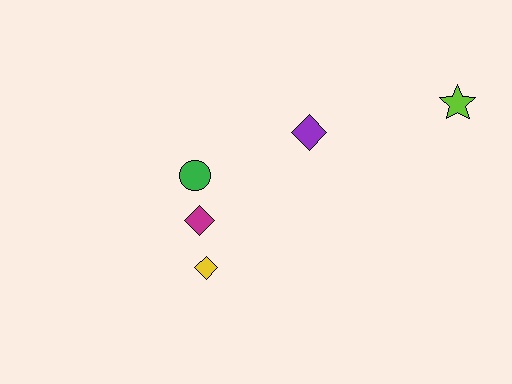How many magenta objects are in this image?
There is 1 magenta object.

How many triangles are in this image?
There are no triangles.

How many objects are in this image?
There are 5 objects.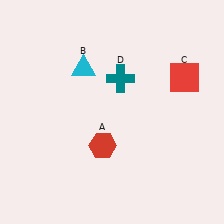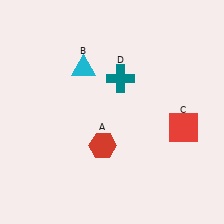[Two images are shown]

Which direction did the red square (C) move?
The red square (C) moved down.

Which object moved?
The red square (C) moved down.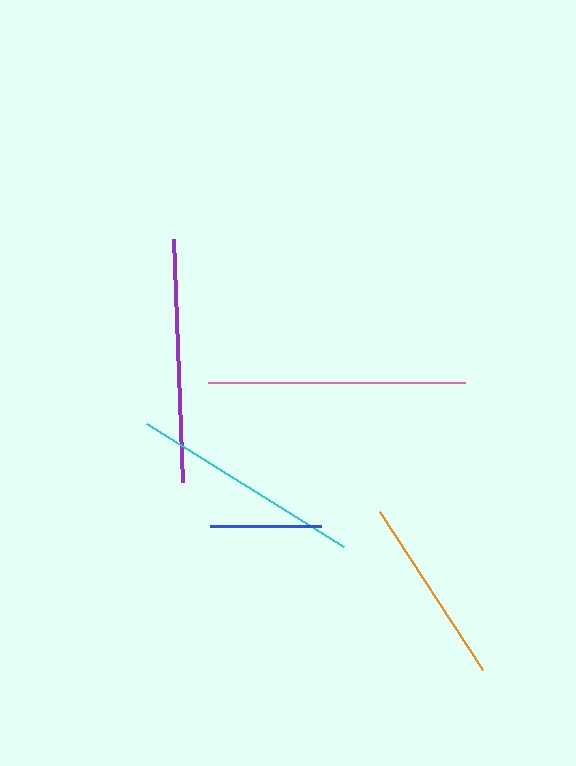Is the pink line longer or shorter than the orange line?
The pink line is longer than the orange line.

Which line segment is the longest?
The pink line is the longest at approximately 257 pixels.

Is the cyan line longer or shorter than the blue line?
The cyan line is longer than the blue line.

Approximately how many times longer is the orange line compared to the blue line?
The orange line is approximately 1.7 times the length of the blue line.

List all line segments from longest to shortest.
From longest to shortest: pink, purple, cyan, orange, blue.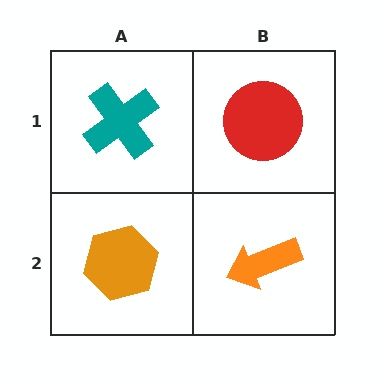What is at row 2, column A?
An orange hexagon.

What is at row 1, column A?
A teal cross.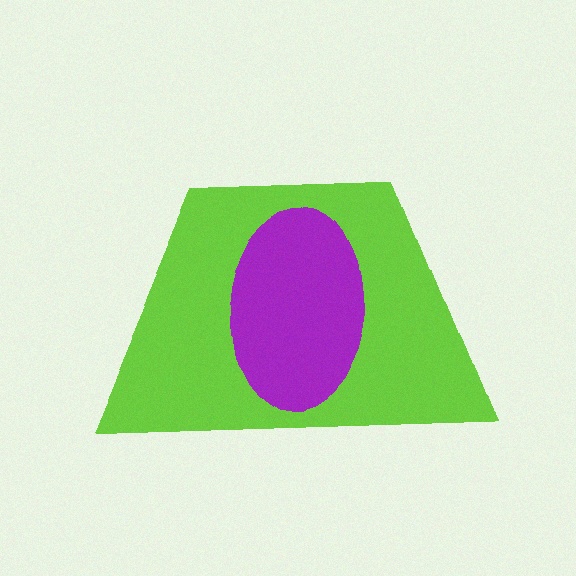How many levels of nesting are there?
2.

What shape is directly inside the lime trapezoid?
The purple ellipse.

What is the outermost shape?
The lime trapezoid.